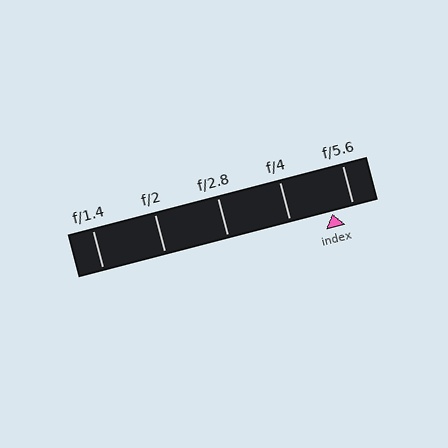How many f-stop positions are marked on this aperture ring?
There are 5 f-stop positions marked.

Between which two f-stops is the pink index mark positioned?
The index mark is between f/4 and f/5.6.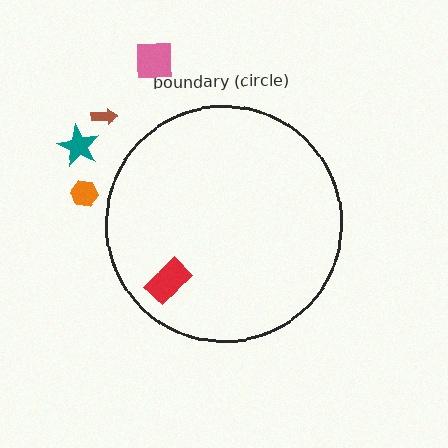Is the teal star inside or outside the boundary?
Outside.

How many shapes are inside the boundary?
1 inside, 4 outside.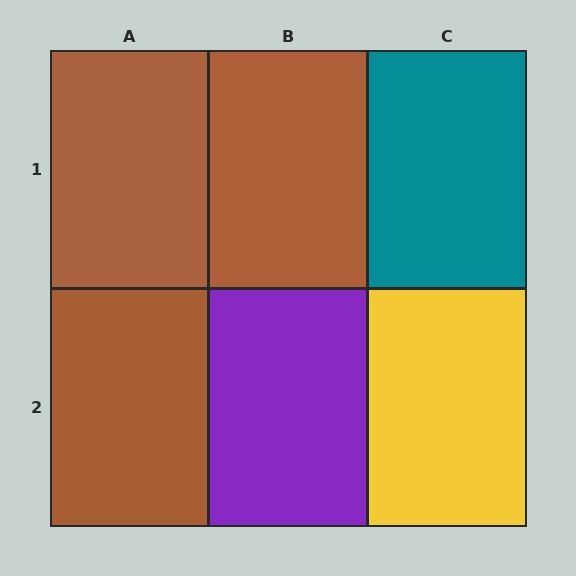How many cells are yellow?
1 cell is yellow.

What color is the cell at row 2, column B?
Purple.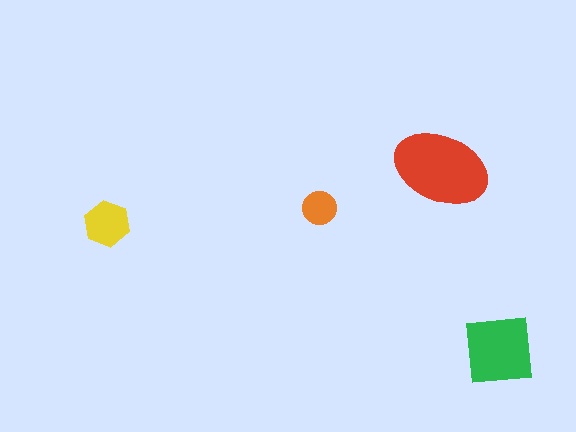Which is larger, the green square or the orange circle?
The green square.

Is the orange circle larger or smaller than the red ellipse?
Smaller.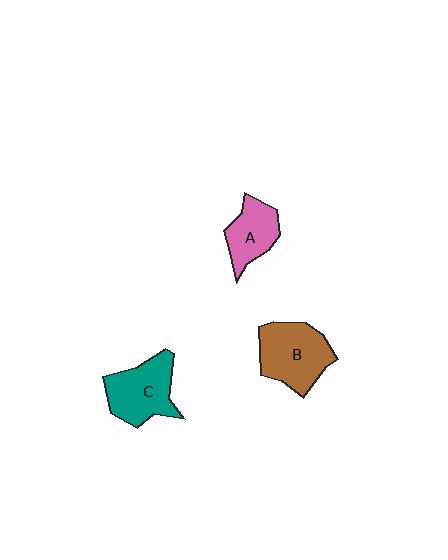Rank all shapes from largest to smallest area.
From largest to smallest: B (brown), C (teal), A (pink).